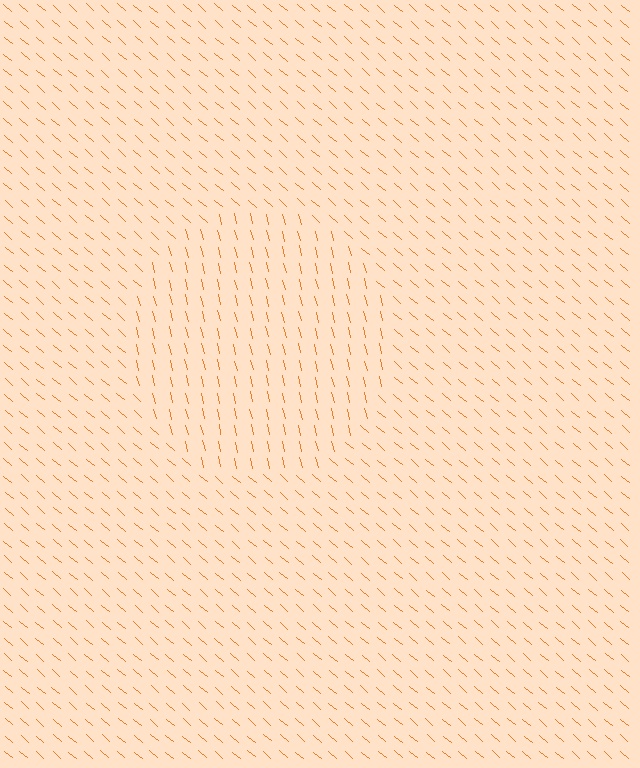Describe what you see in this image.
The image is filled with small orange line segments. A circle region in the image has lines oriented differently from the surrounding lines, creating a visible texture boundary.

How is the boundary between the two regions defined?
The boundary is defined purely by a change in line orientation (approximately 36 degrees difference). All lines are the same color and thickness.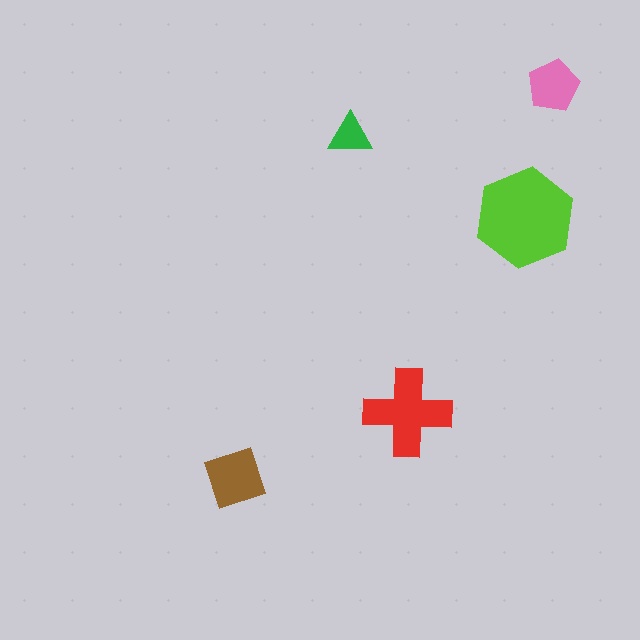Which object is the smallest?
The green triangle.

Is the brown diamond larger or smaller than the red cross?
Smaller.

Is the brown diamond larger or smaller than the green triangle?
Larger.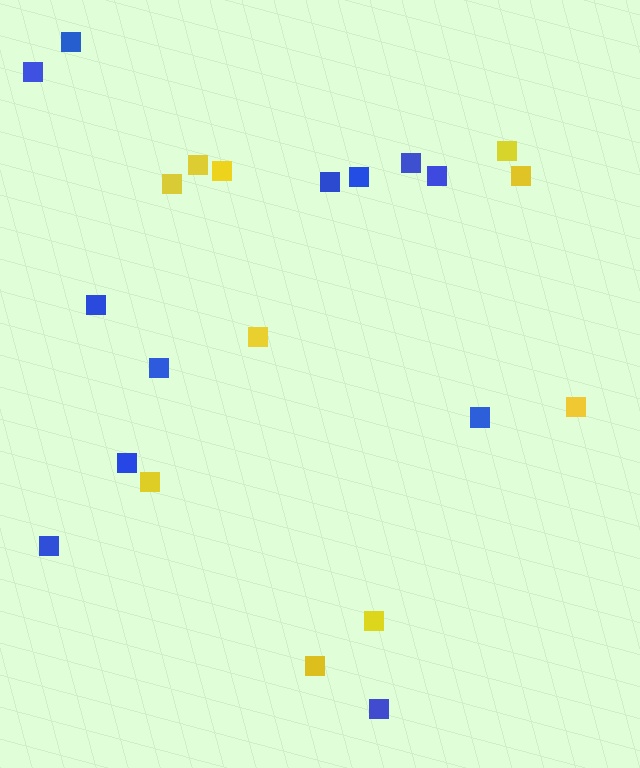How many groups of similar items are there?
There are 2 groups: one group of yellow squares (10) and one group of blue squares (12).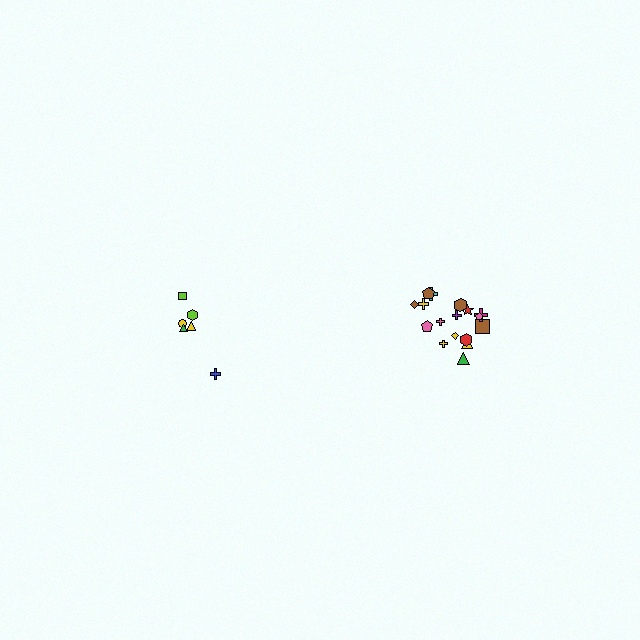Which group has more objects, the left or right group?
The right group.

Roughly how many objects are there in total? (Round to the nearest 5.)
Roughly 25 objects in total.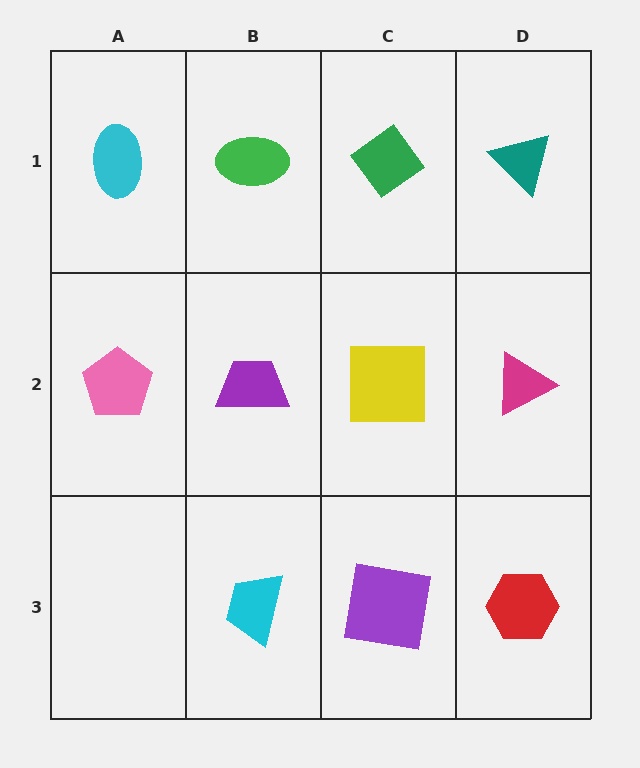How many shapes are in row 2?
4 shapes.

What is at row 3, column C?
A purple square.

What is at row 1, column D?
A teal triangle.